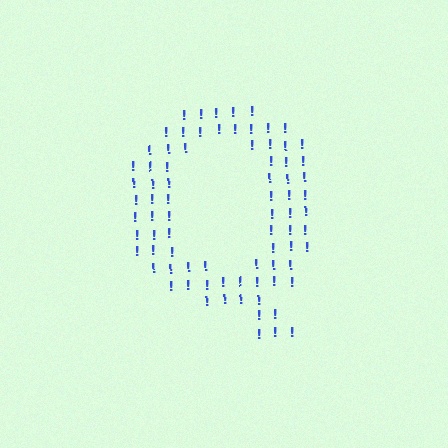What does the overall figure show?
The overall figure shows the letter Q.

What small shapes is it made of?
It is made of small exclamation marks.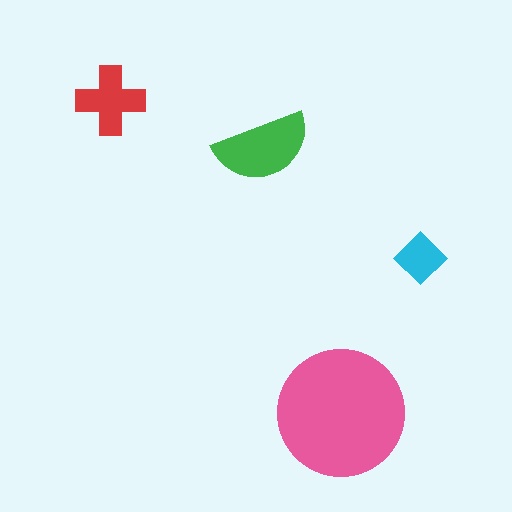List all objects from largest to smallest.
The pink circle, the green semicircle, the red cross, the cyan diamond.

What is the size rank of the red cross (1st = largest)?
3rd.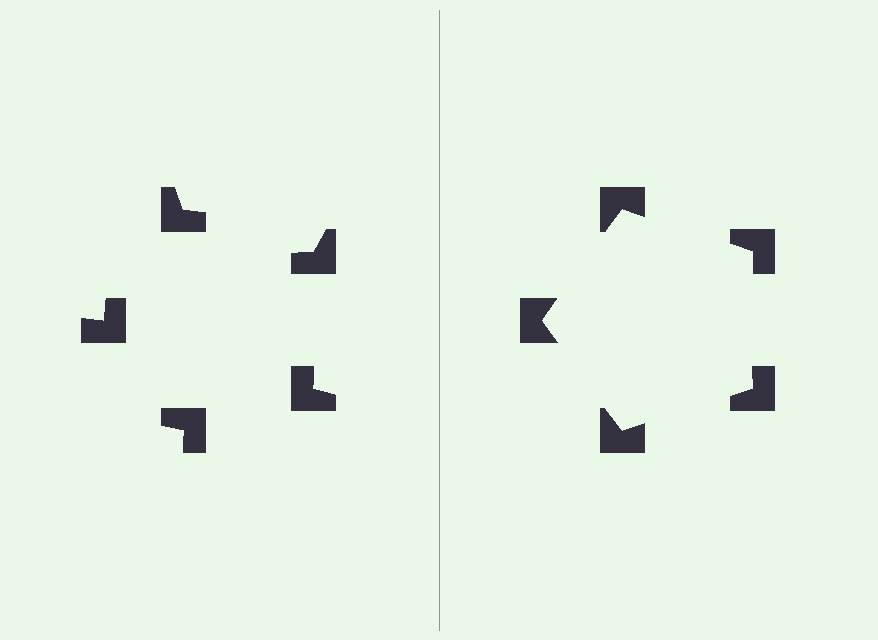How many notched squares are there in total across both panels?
10 — 5 on each side.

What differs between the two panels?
The notched squares are positioned identically on both sides; only the wedge orientations differ. On the right they align to a pentagon; on the left they are misaligned.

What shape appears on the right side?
An illusory pentagon.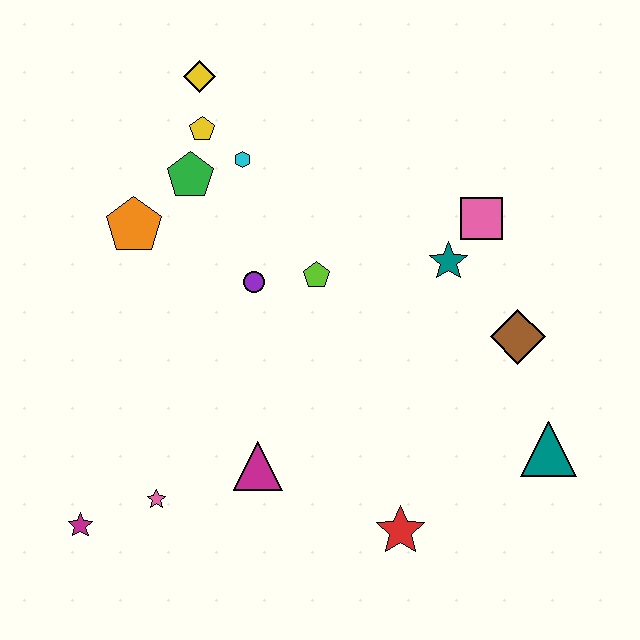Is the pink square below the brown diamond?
No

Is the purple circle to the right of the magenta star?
Yes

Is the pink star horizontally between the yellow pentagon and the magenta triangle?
No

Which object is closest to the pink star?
The magenta star is closest to the pink star.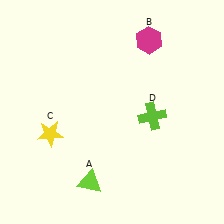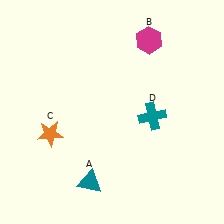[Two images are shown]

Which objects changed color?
A changed from lime to teal. C changed from yellow to orange. D changed from lime to teal.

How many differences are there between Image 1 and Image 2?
There are 3 differences between the two images.